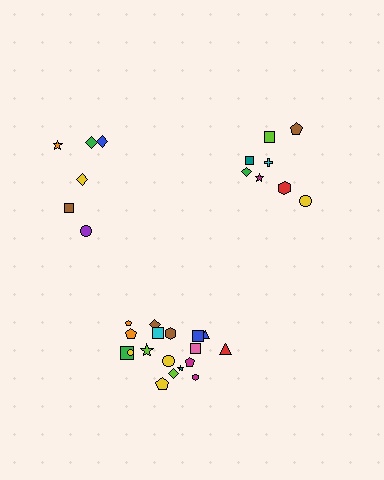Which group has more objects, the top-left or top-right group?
The top-right group.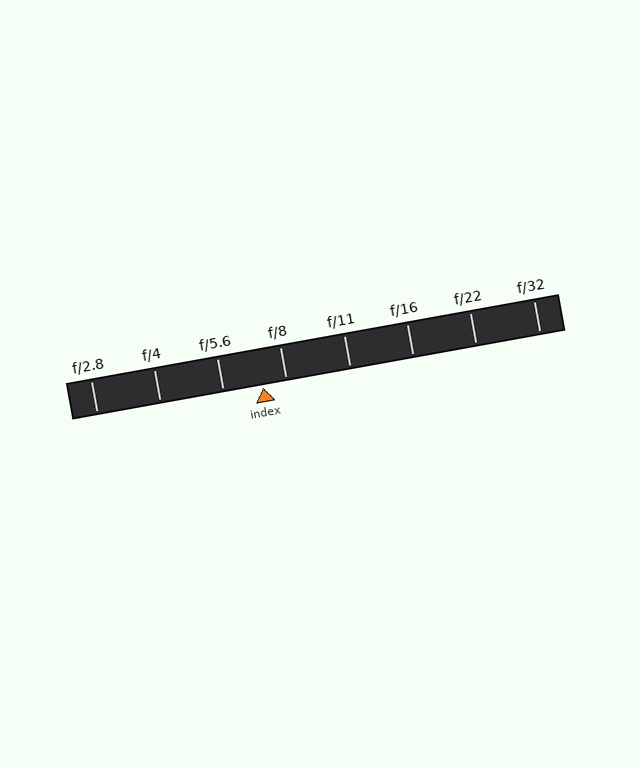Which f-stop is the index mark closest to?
The index mark is closest to f/8.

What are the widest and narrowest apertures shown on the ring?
The widest aperture shown is f/2.8 and the narrowest is f/32.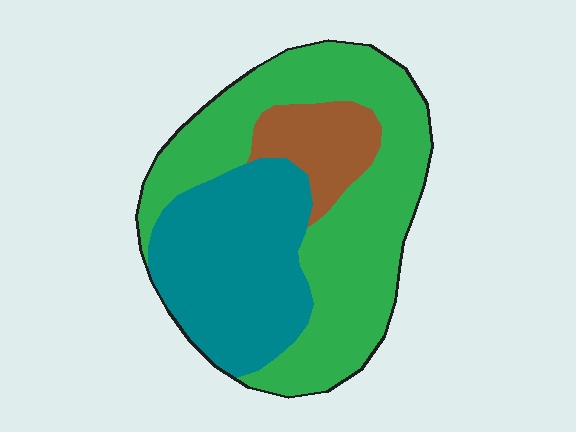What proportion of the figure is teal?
Teal takes up about one third (1/3) of the figure.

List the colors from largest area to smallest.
From largest to smallest: green, teal, brown.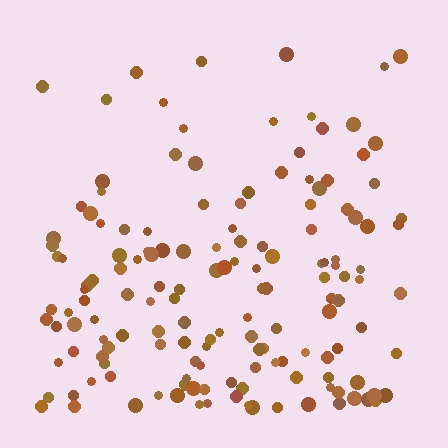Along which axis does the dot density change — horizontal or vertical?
Vertical.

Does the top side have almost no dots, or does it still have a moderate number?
Still a moderate number, just noticeably fewer than the bottom.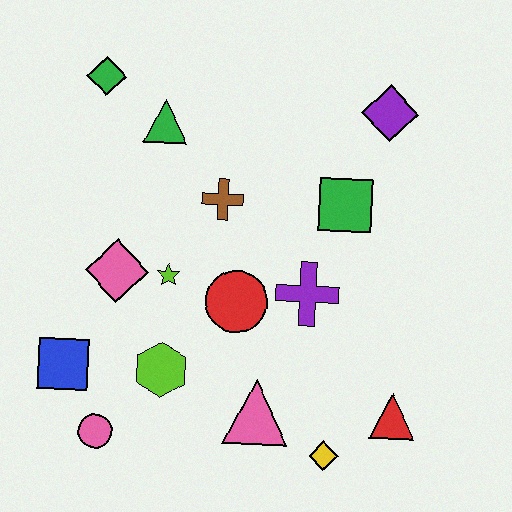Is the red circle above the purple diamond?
No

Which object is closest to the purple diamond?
The green square is closest to the purple diamond.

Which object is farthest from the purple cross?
The green diamond is farthest from the purple cross.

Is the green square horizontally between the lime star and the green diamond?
No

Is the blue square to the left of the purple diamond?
Yes